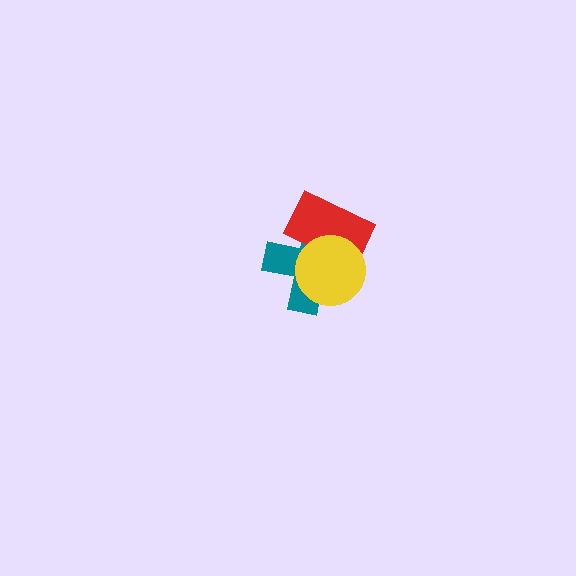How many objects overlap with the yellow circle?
2 objects overlap with the yellow circle.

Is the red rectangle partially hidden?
Yes, it is partially covered by another shape.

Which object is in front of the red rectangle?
The yellow circle is in front of the red rectangle.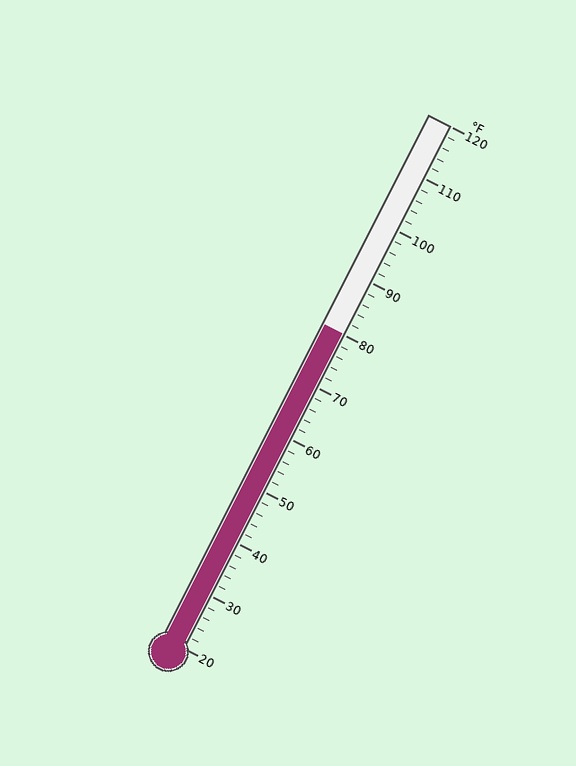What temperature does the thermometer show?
The thermometer shows approximately 80°F.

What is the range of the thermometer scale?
The thermometer scale ranges from 20°F to 120°F.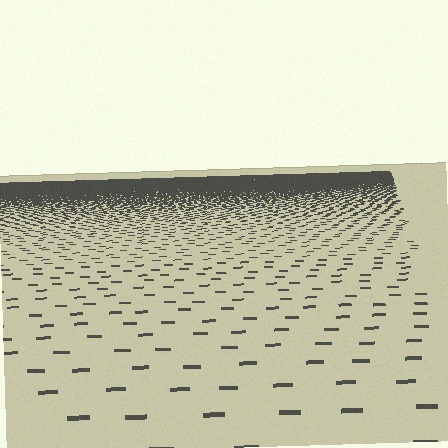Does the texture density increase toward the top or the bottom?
Density increases toward the top.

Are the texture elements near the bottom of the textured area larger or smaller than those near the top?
Larger. Near the bottom, elements are closer to the viewer and appear at a bigger on-screen size.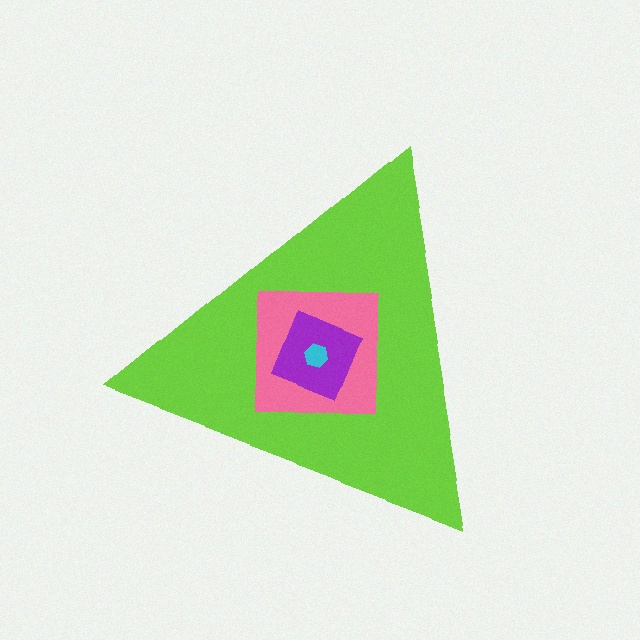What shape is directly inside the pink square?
The purple diamond.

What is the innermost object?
The cyan hexagon.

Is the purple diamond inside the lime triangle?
Yes.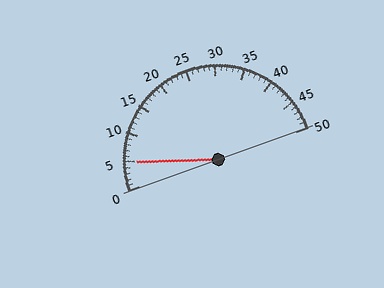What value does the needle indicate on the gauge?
The needle indicates approximately 5.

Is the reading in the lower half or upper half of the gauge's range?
The reading is in the lower half of the range (0 to 50).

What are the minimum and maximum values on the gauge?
The gauge ranges from 0 to 50.